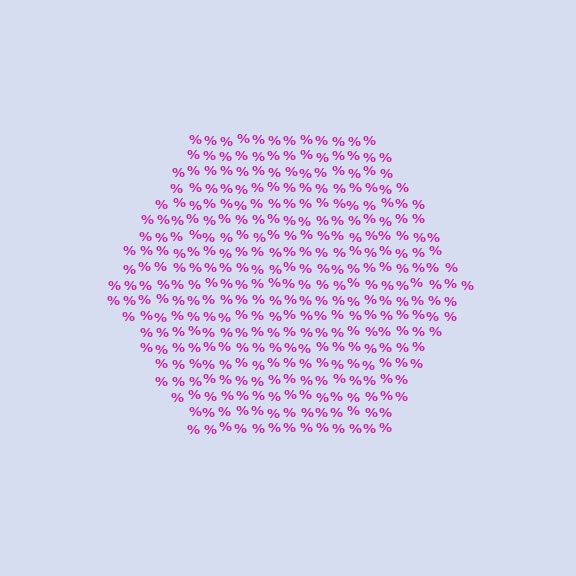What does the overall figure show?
The overall figure shows a hexagon.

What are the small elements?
The small elements are percent signs.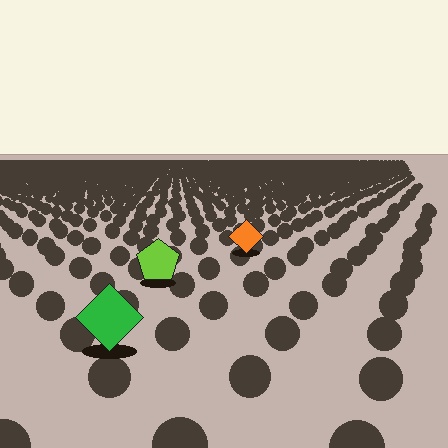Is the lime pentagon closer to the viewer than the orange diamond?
Yes. The lime pentagon is closer — you can tell from the texture gradient: the ground texture is coarser near it.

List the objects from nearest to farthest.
From nearest to farthest: the green diamond, the lime pentagon, the orange diamond.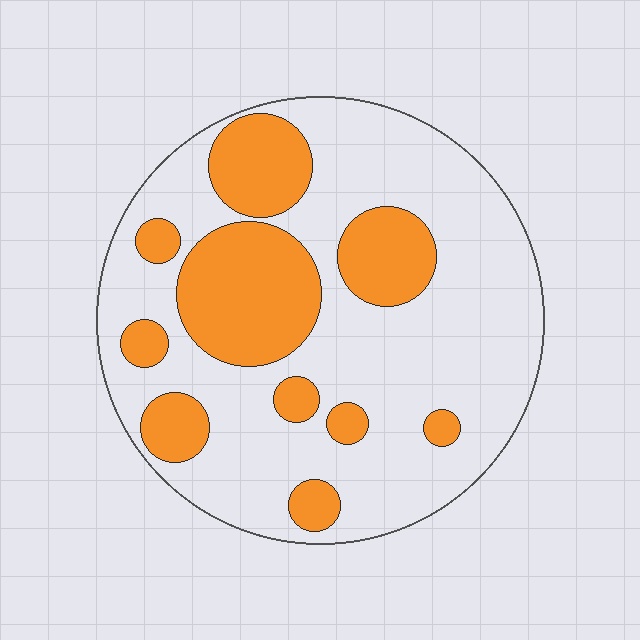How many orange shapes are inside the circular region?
10.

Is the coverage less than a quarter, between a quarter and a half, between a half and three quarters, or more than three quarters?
Between a quarter and a half.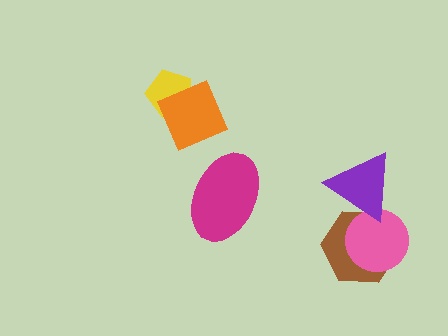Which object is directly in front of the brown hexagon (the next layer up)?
The pink circle is directly in front of the brown hexagon.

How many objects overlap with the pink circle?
2 objects overlap with the pink circle.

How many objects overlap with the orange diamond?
1 object overlaps with the orange diamond.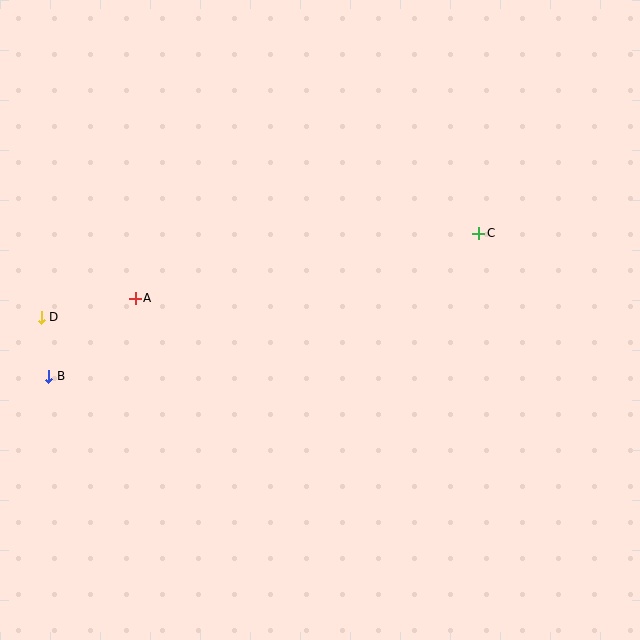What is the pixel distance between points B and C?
The distance between B and C is 453 pixels.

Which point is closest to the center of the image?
Point C at (479, 233) is closest to the center.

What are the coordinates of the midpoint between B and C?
The midpoint between B and C is at (264, 305).